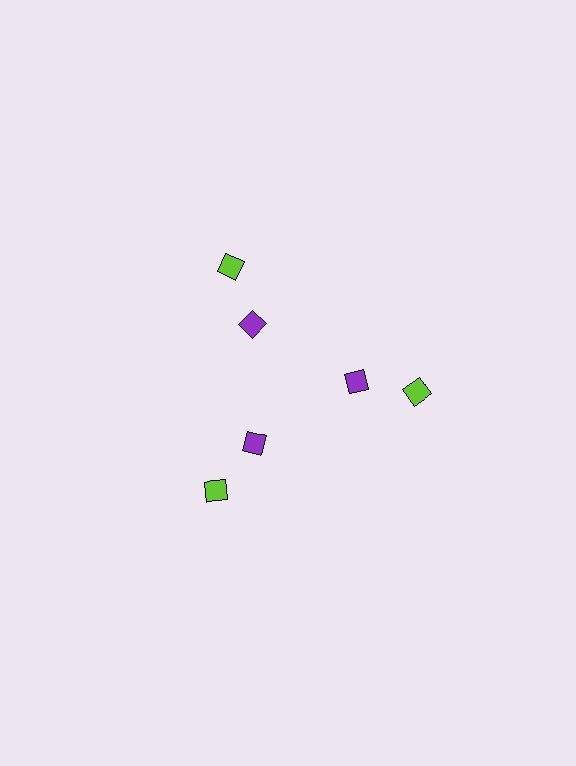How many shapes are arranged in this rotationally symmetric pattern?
There are 6 shapes, arranged in 3 groups of 2.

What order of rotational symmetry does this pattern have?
This pattern has 3-fold rotational symmetry.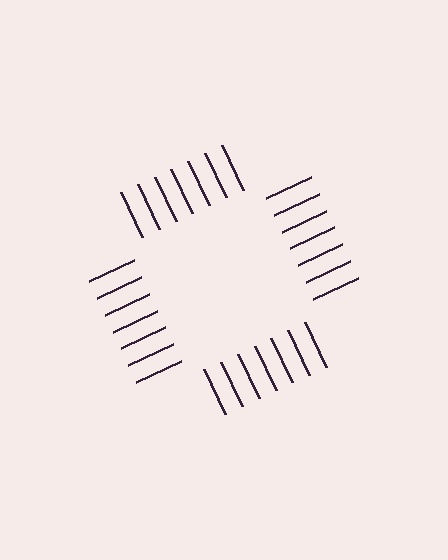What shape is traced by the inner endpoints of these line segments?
An illusory square — the line segments terminate on its edges but no continuous stroke is drawn.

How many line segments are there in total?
28 — 7 along each of the 4 edges.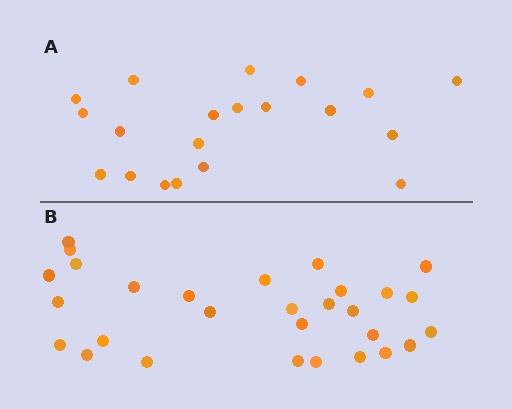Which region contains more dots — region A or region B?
Region B (the bottom region) has more dots.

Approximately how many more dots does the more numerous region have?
Region B has roughly 8 or so more dots than region A.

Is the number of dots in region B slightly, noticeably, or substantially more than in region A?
Region B has substantially more. The ratio is roughly 1.4 to 1.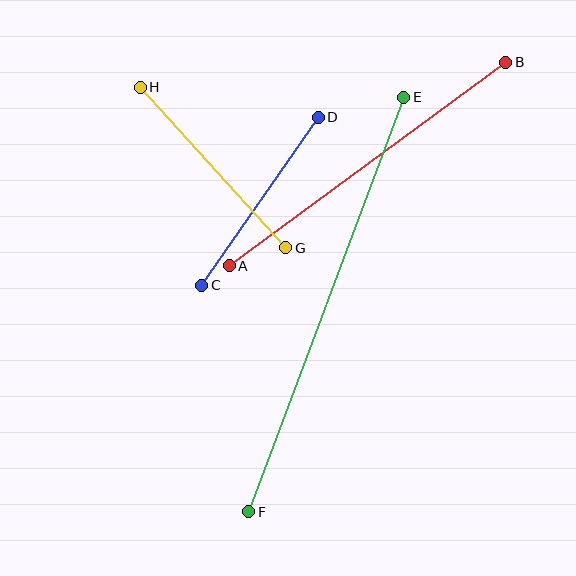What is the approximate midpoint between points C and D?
The midpoint is at approximately (260, 201) pixels.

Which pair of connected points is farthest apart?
Points E and F are farthest apart.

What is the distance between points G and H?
The distance is approximately 216 pixels.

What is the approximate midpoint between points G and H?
The midpoint is at approximately (213, 167) pixels.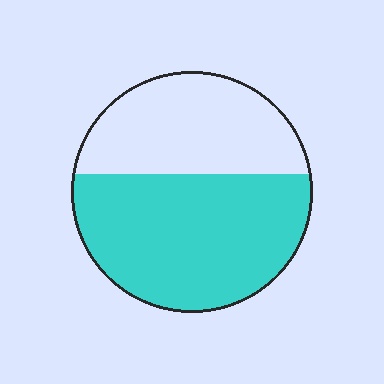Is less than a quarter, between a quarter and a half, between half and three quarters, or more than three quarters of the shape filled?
Between half and three quarters.